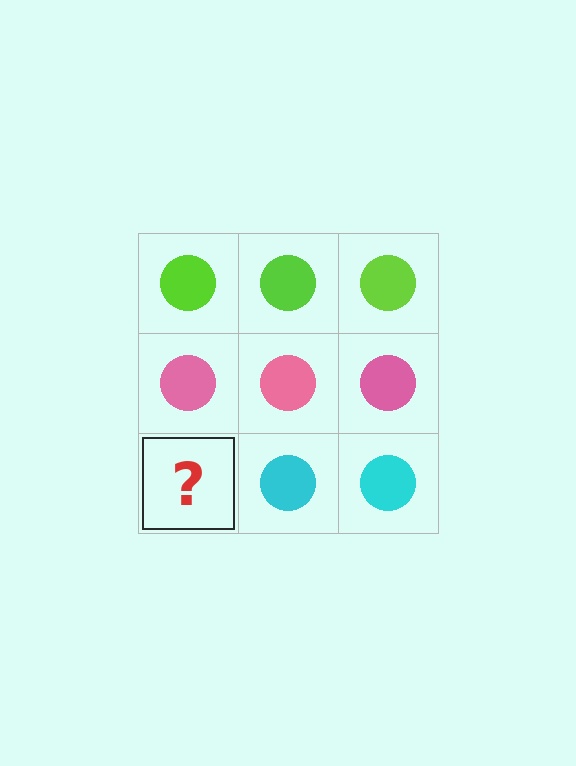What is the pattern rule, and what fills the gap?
The rule is that each row has a consistent color. The gap should be filled with a cyan circle.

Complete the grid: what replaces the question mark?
The question mark should be replaced with a cyan circle.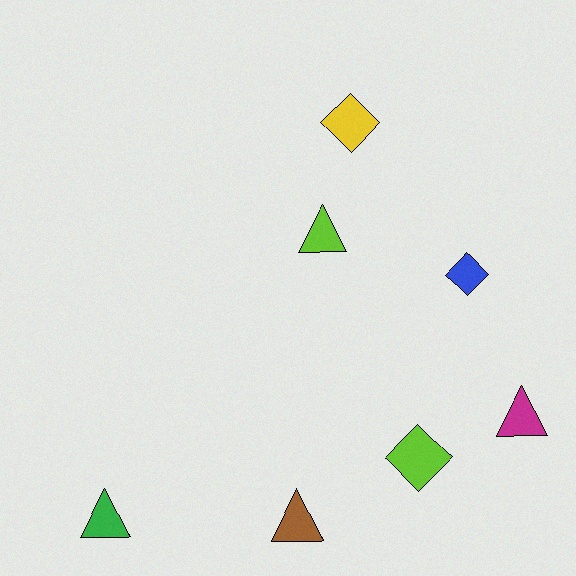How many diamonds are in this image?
There are 3 diamonds.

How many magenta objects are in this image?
There is 1 magenta object.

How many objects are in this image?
There are 7 objects.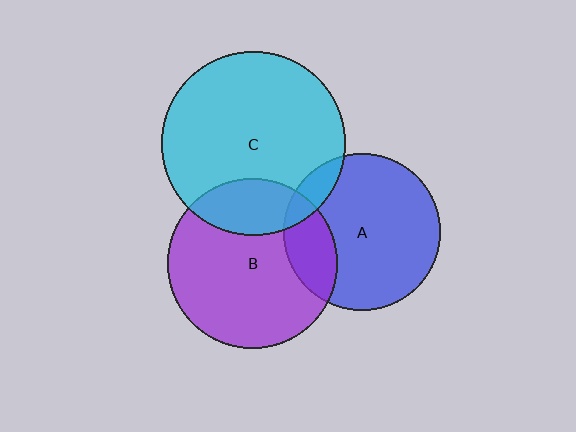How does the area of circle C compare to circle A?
Approximately 1.4 times.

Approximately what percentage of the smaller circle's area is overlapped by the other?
Approximately 10%.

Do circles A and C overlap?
Yes.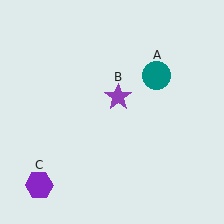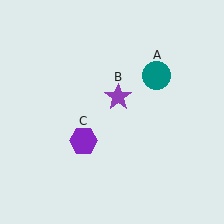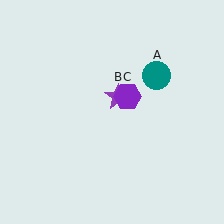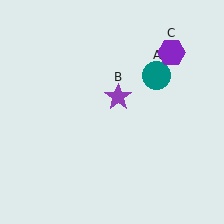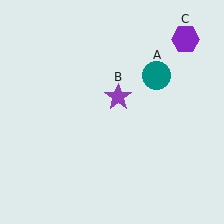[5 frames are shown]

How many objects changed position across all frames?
1 object changed position: purple hexagon (object C).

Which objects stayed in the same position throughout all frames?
Teal circle (object A) and purple star (object B) remained stationary.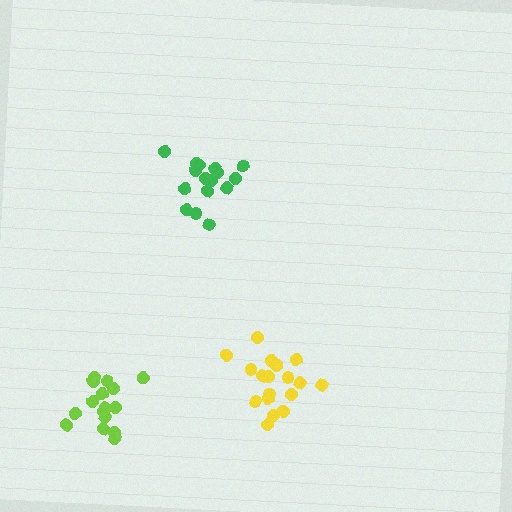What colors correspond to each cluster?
The clusters are colored: yellow, green, lime.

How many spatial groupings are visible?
There are 3 spatial groupings.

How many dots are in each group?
Group 1: 18 dots, Group 2: 16 dots, Group 3: 17 dots (51 total).